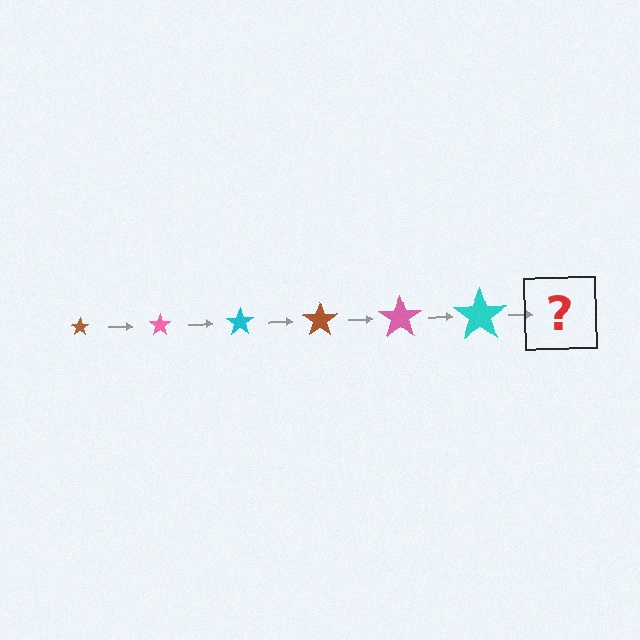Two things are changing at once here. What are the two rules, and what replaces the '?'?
The two rules are that the star grows larger each step and the color cycles through brown, pink, and cyan. The '?' should be a brown star, larger than the previous one.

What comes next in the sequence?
The next element should be a brown star, larger than the previous one.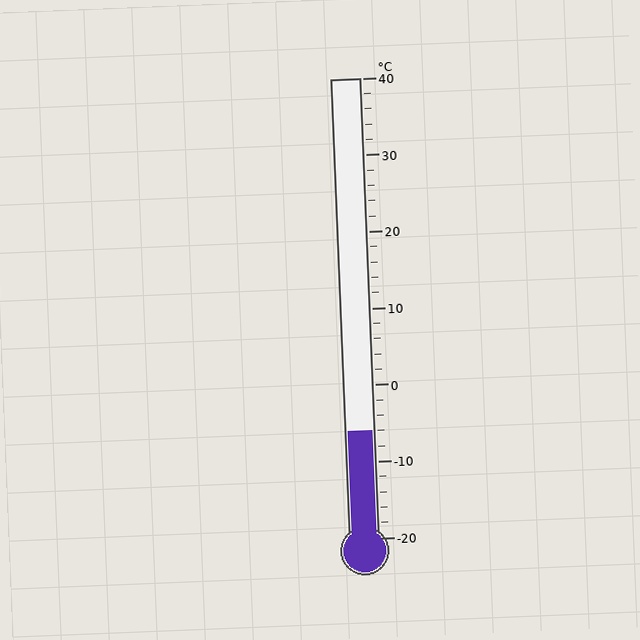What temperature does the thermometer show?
The thermometer shows approximately -6°C.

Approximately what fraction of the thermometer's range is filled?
The thermometer is filled to approximately 25% of its range.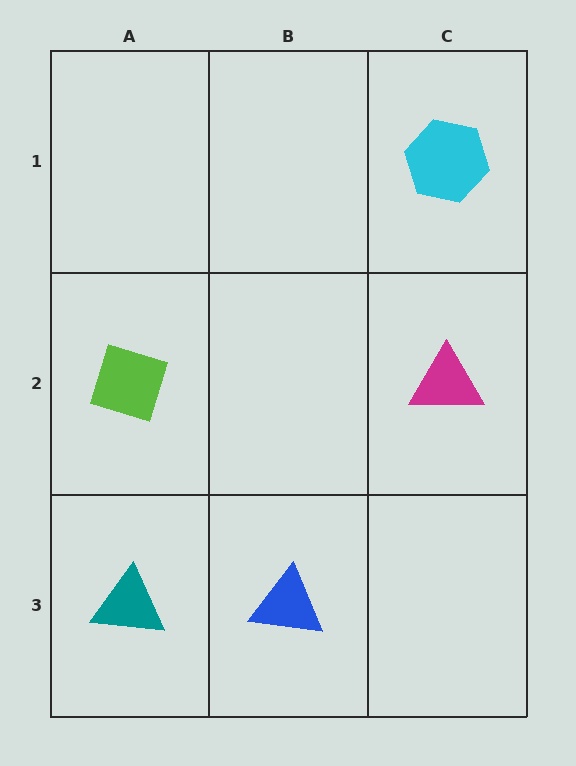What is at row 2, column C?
A magenta triangle.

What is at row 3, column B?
A blue triangle.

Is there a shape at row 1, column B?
No, that cell is empty.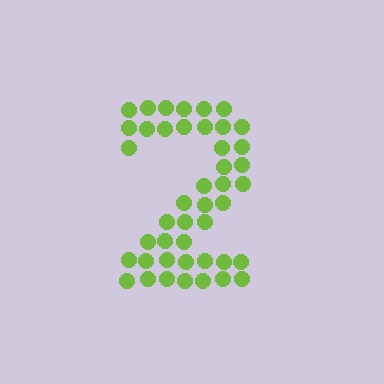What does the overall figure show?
The overall figure shows the digit 2.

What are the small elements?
The small elements are circles.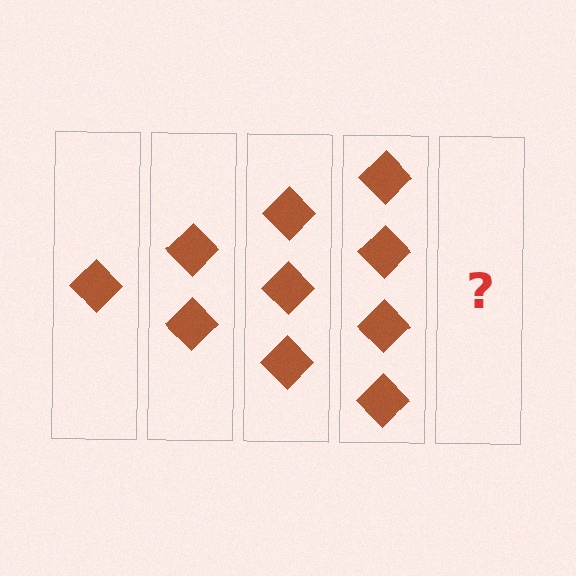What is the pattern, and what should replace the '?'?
The pattern is that each step adds one more diamond. The '?' should be 5 diamonds.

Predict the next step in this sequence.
The next step is 5 diamonds.